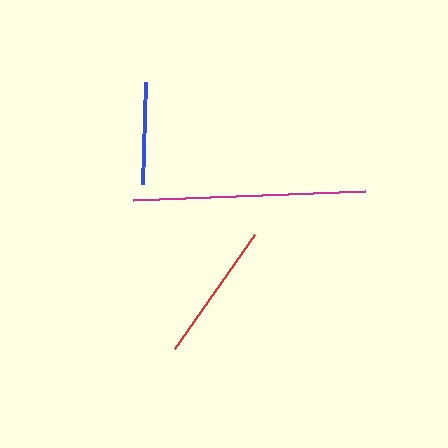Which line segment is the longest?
The magenta line is the longest at approximately 233 pixels.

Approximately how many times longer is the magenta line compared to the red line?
The magenta line is approximately 1.7 times the length of the red line.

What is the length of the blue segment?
The blue segment is approximately 103 pixels long.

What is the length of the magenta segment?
The magenta segment is approximately 233 pixels long.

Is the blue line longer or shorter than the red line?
The red line is longer than the blue line.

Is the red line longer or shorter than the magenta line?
The magenta line is longer than the red line.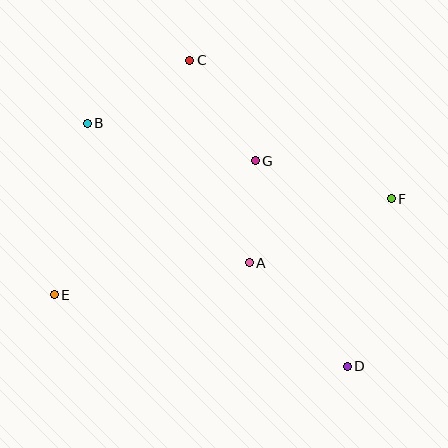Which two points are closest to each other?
Points A and G are closest to each other.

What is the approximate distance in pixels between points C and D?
The distance between C and D is approximately 344 pixels.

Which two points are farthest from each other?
Points B and D are farthest from each other.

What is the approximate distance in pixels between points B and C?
The distance between B and C is approximately 121 pixels.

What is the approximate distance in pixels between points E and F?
The distance between E and F is approximately 350 pixels.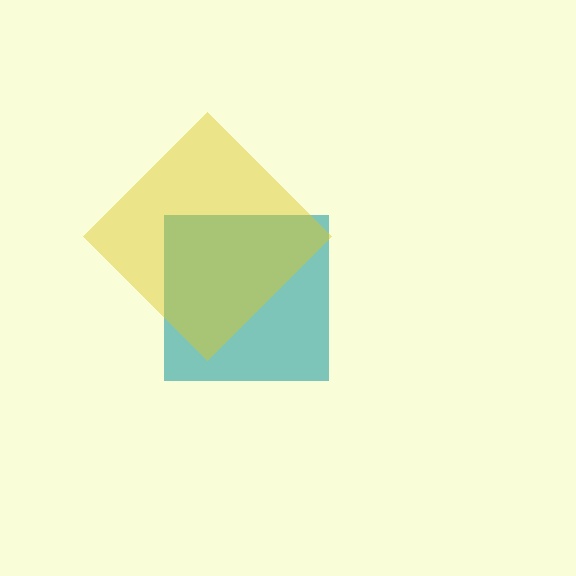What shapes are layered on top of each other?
The layered shapes are: a teal square, a yellow diamond.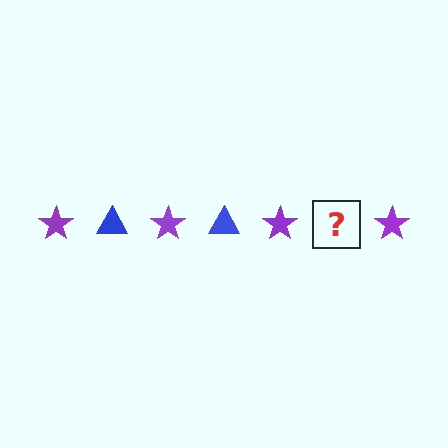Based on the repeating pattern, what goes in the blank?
The blank should be a blue triangle.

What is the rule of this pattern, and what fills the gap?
The rule is that the pattern alternates between purple star and blue triangle. The gap should be filled with a blue triangle.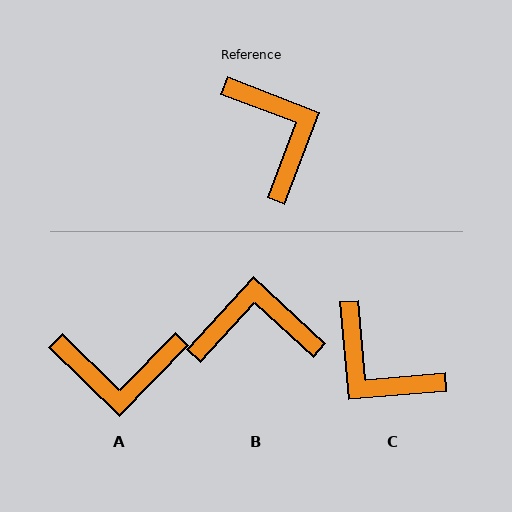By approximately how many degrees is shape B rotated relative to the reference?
Approximately 68 degrees counter-clockwise.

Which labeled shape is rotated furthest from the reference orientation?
C, about 154 degrees away.